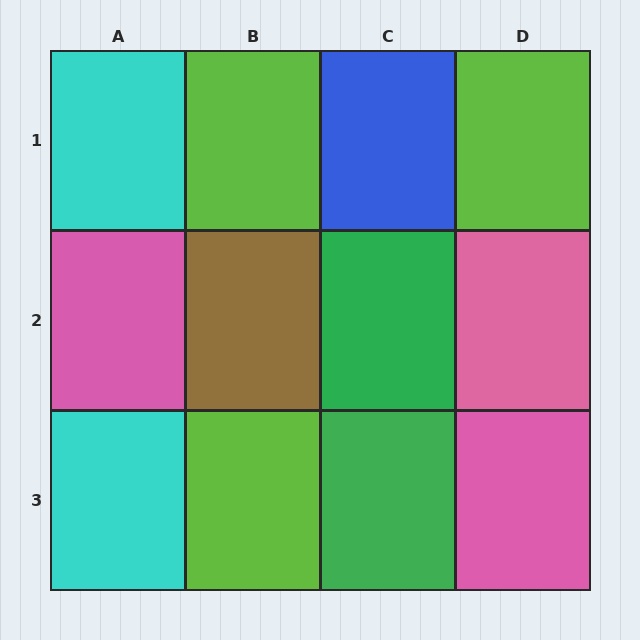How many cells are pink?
3 cells are pink.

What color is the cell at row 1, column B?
Lime.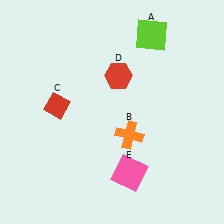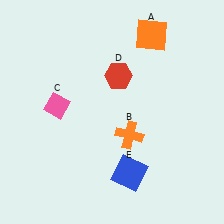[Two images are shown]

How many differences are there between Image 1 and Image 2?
There are 3 differences between the two images.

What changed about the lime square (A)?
In Image 1, A is lime. In Image 2, it changed to orange.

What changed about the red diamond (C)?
In Image 1, C is red. In Image 2, it changed to pink.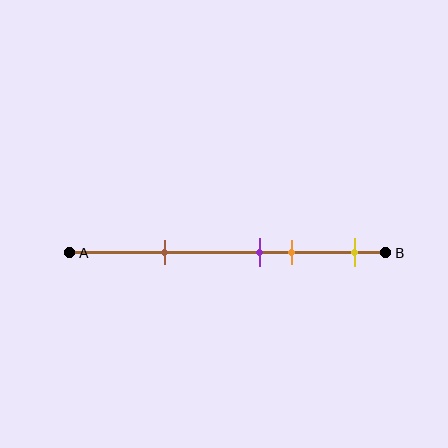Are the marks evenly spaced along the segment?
No, the marks are not evenly spaced.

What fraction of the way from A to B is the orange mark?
The orange mark is approximately 70% (0.7) of the way from A to B.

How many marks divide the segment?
There are 4 marks dividing the segment.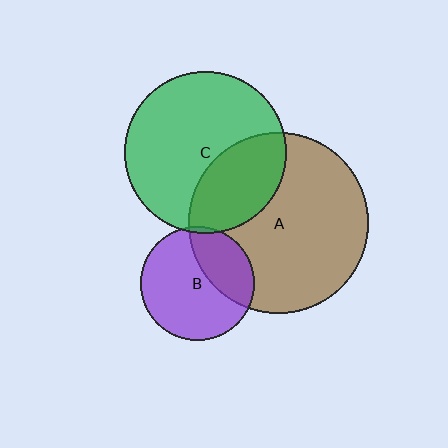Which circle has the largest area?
Circle A (brown).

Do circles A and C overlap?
Yes.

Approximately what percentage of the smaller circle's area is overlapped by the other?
Approximately 30%.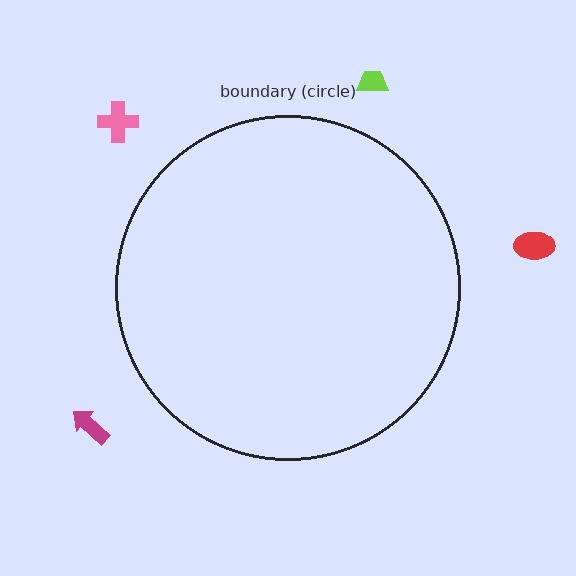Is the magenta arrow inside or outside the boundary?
Outside.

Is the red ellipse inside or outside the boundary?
Outside.